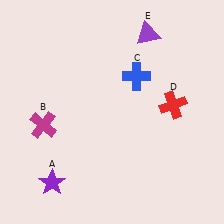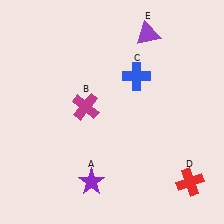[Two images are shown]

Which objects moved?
The objects that moved are: the purple star (A), the magenta cross (B), the red cross (D).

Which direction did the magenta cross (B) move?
The magenta cross (B) moved right.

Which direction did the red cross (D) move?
The red cross (D) moved down.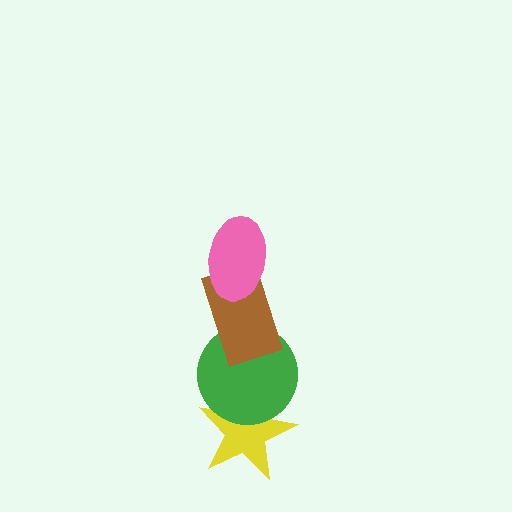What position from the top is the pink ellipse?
The pink ellipse is 1st from the top.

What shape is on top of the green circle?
The brown rectangle is on top of the green circle.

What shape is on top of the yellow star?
The green circle is on top of the yellow star.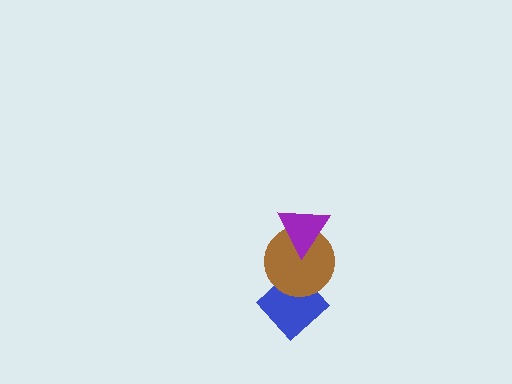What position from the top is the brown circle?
The brown circle is 2nd from the top.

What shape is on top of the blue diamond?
The brown circle is on top of the blue diamond.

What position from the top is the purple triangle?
The purple triangle is 1st from the top.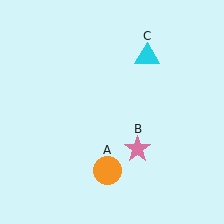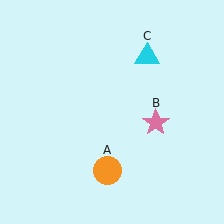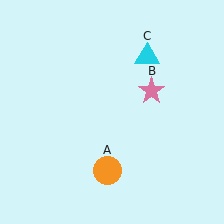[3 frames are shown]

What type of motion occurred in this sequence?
The pink star (object B) rotated counterclockwise around the center of the scene.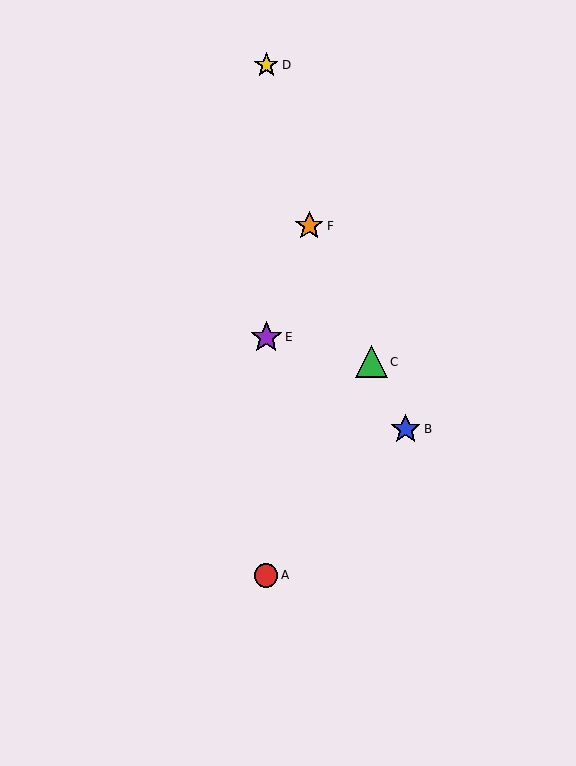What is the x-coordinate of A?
Object A is at x≈266.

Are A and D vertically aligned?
Yes, both are at x≈266.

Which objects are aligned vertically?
Objects A, D, E are aligned vertically.